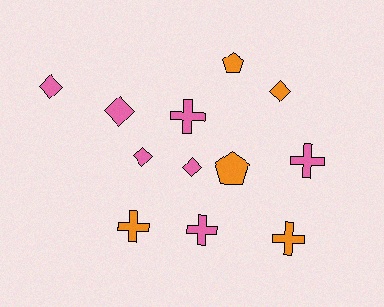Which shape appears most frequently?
Diamond, with 5 objects.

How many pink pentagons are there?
There are no pink pentagons.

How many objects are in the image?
There are 12 objects.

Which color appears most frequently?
Pink, with 7 objects.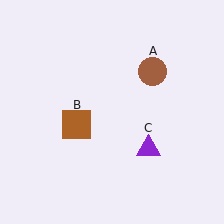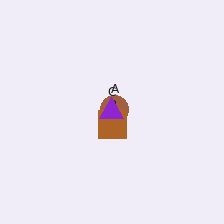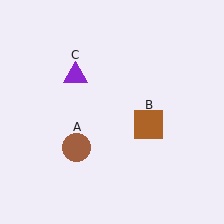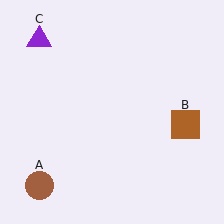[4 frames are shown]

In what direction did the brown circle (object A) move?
The brown circle (object A) moved down and to the left.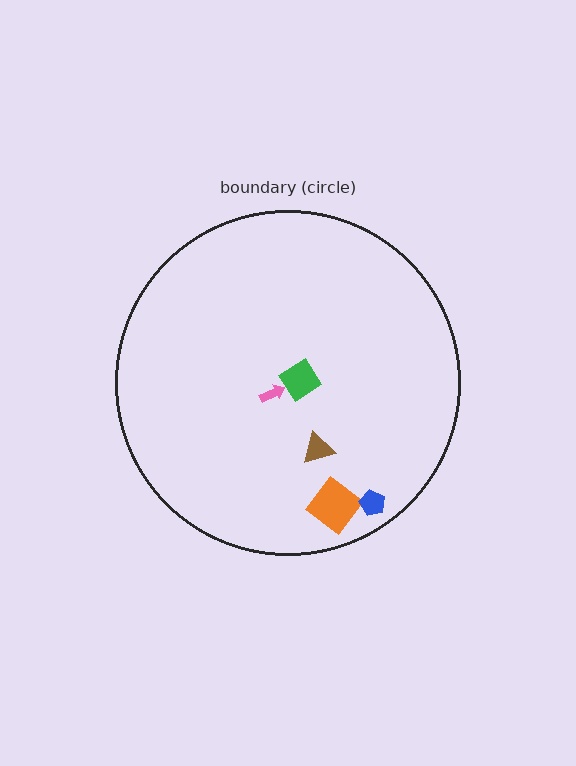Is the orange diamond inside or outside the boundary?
Inside.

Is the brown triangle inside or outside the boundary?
Inside.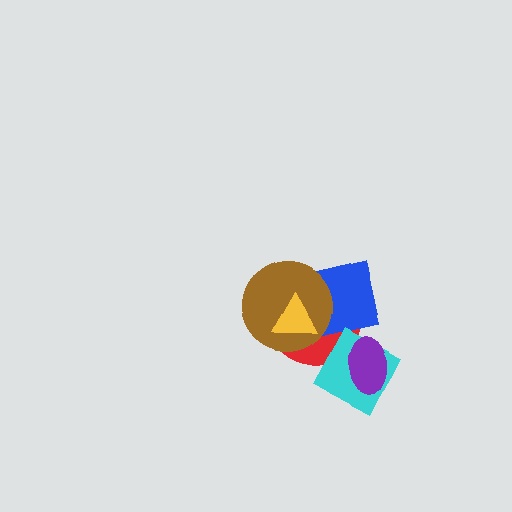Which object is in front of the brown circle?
The yellow triangle is in front of the brown circle.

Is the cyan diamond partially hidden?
Yes, it is partially covered by another shape.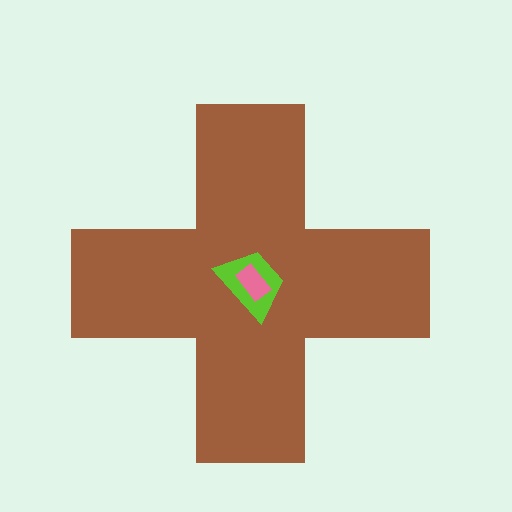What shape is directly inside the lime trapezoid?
The pink rectangle.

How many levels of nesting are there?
3.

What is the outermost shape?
The brown cross.